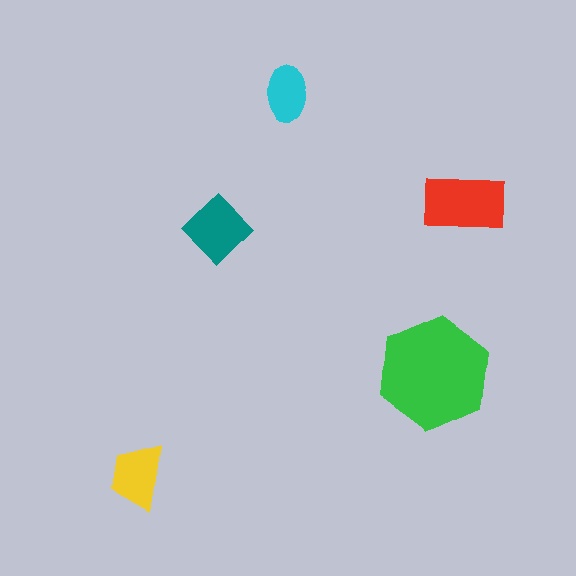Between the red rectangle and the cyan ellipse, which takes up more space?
The red rectangle.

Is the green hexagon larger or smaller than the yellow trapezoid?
Larger.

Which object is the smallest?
The cyan ellipse.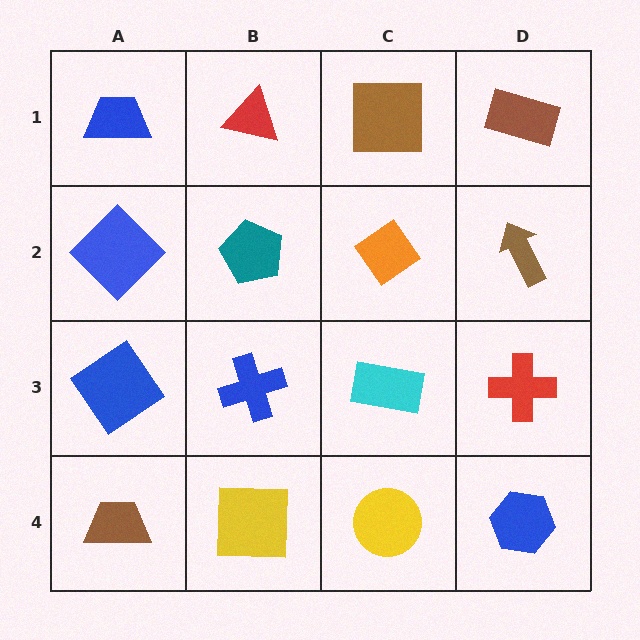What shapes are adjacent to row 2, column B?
A red triangle (row 1, column B), a blue cross (row 3, column B), a blue diamond (row 2, column A), an orange diamond (row 2, column C).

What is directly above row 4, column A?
A blue diamond.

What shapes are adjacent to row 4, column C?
A cyan rectangle (row 3, column C), a yellow square (row 4, column B), a blue hexagon (row 4, column D).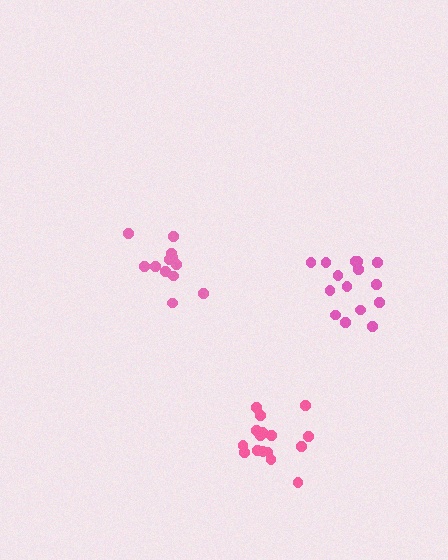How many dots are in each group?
Group 1: 16 dots, Group 2: 13 dots, Group 3: 15 dots (44 total).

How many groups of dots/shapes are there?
There are 3 groups.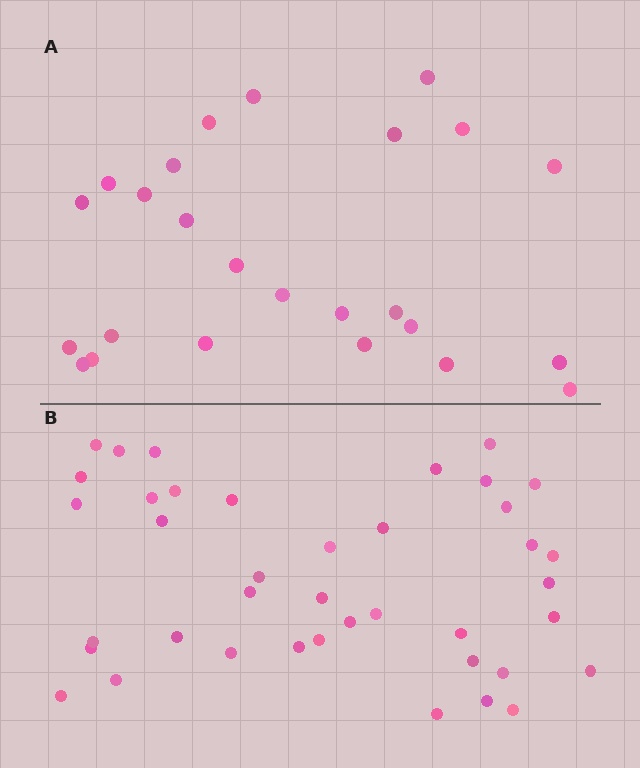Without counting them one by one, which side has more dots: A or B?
Region B (the bottom region) has more dots.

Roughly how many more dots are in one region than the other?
Region B has approximately 15 more dots than region A.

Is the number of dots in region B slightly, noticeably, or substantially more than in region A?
Region B has substantially more. The ratio is roughly 1.6 to 1.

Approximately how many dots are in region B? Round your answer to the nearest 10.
About 40 dots.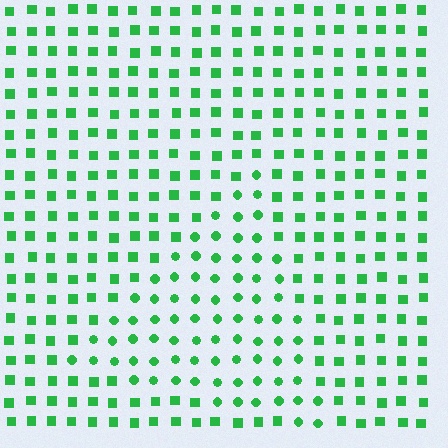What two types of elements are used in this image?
The image uses circles inside the triangle region and squares outside it.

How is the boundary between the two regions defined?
The boundary is defined by a change in element shape: circles inside vs. squares outside. All elements share the same color and spacing.